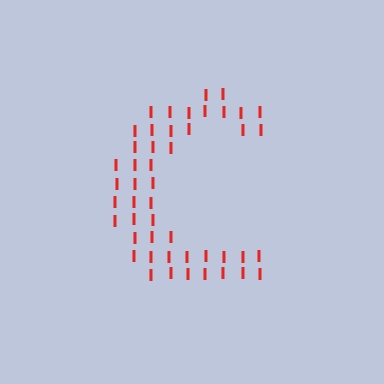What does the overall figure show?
The overall figure shows the letter C.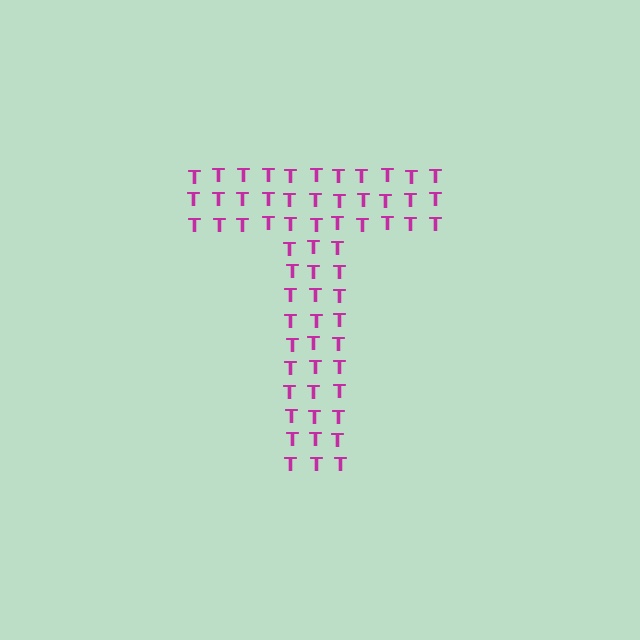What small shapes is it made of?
It is made of small letter T's.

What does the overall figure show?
The overall figure shows the letter T.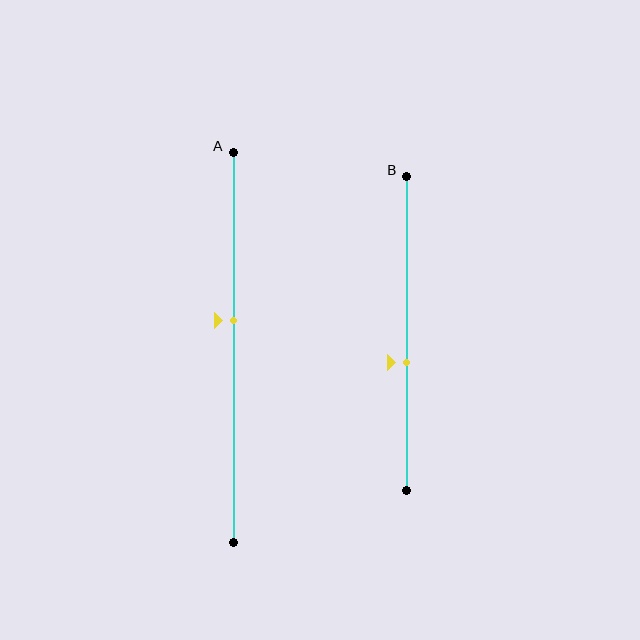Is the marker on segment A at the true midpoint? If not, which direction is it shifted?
No, the marker on segment A is shifted upward by about 7% of the segment length.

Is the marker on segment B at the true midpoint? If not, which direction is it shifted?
No, the marker on segment B is shifted downward by about 9% of the segment length.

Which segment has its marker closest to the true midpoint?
Segment A has its marker closest to the true midpoint.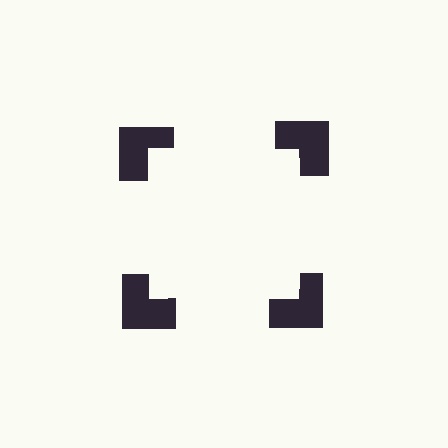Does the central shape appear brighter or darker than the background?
It typically appears slightly brighter than the background, even though no actual brightness change is drawn.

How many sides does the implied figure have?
4 sides.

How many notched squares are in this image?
There are 4 — one at each vertex of the illusory square.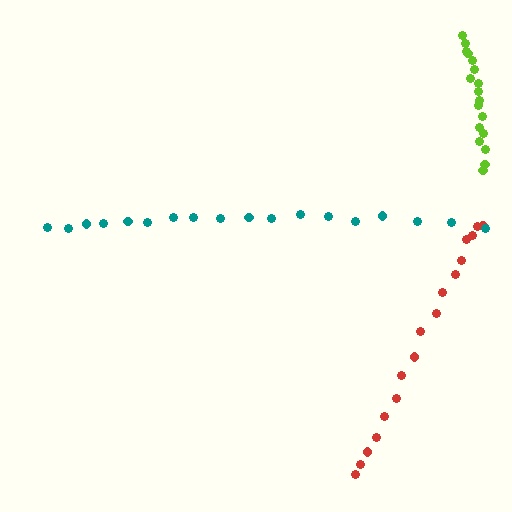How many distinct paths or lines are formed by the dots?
There are 3 distinct paths.